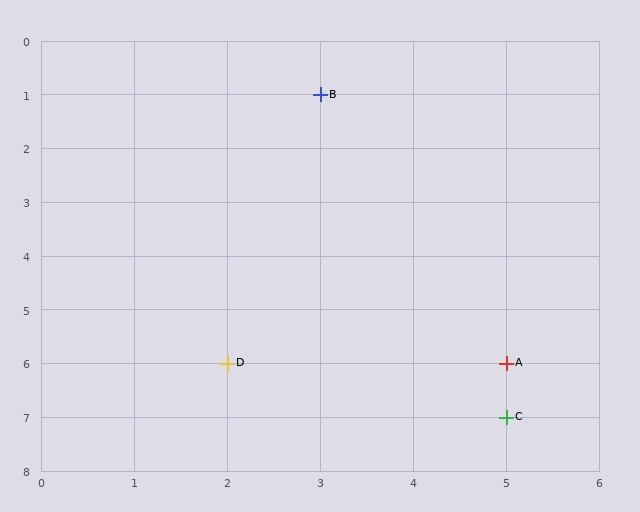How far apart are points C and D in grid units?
Points C and D are 3 columns and 1 row apart (about 3.2 grid units diagonally).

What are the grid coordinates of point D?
Point D is at grid coordinates (2, 6).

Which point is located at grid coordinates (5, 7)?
Point C is at (5, 7).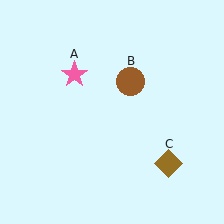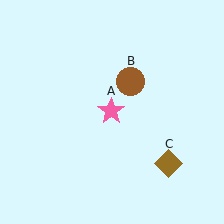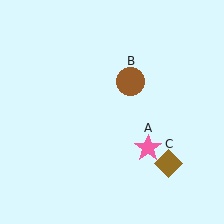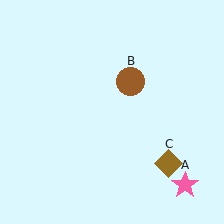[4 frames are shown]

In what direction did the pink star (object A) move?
The pink star (object A) moved down and to the right.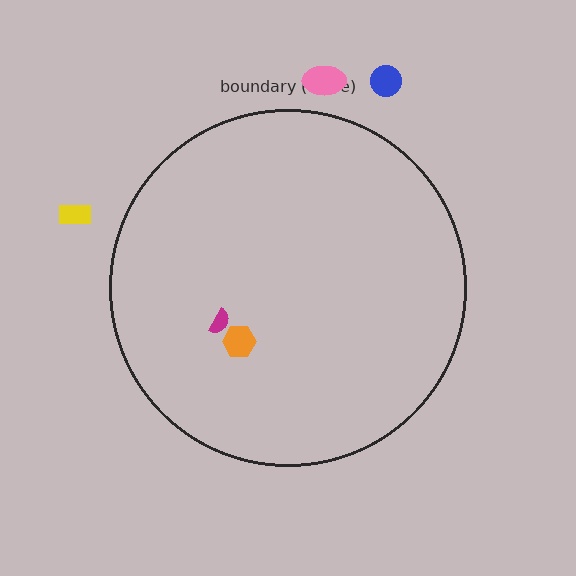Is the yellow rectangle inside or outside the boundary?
Outside.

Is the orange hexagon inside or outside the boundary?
Inside.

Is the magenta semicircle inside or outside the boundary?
Inside.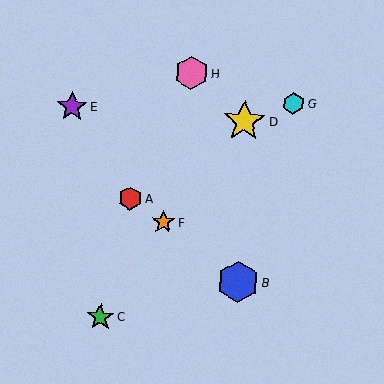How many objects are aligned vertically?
2 objects (B, D) are aligned vertically.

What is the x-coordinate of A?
Object A is at x≈130.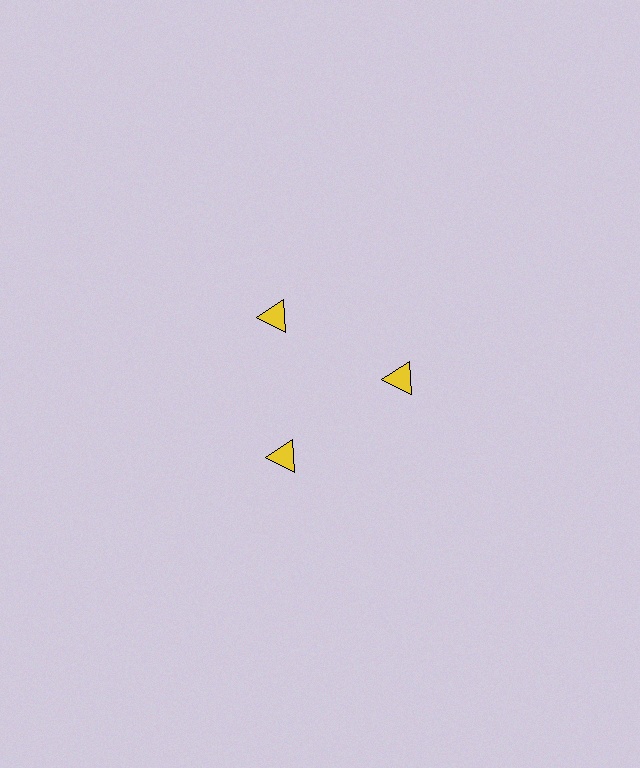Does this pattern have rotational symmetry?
Yes, this pattern has 3-fold rotational symmetry. It looks the same after rotating 120 degrees around the center.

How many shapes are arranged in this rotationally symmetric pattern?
There are 3 shapes, arranged in 3 groups of 1.